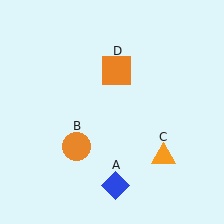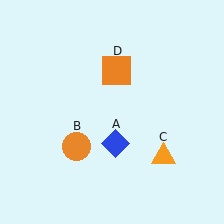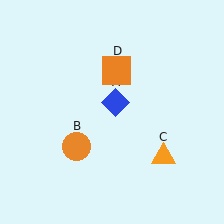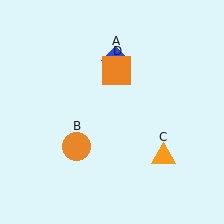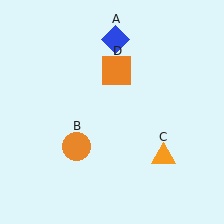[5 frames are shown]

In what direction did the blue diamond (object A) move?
The blue diamond (object A) moved up.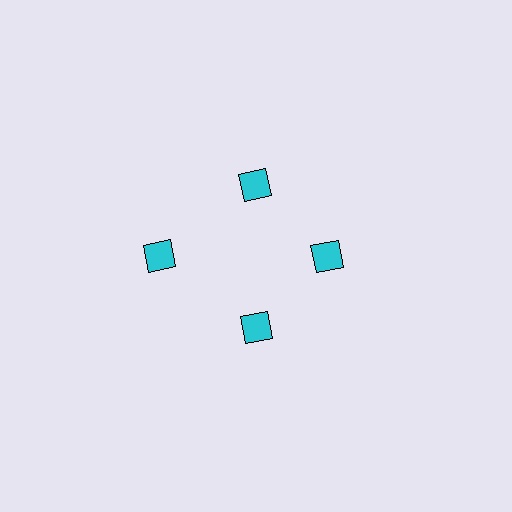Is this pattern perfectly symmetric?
No. The 4 cyan diamonds are arranged in a ring, but one element near the 9 o'clock position is pushed outward from the center, breaking the 4-fold rotational symmetry.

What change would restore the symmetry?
The symmetry would be restored by moving it inward, back onto the ring so that all 4 diamonds sit at equal angles and equal distance from the center.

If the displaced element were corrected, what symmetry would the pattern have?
It would have 4-fold rotational symmetry — the pattern would map onto itself every 90 degrees.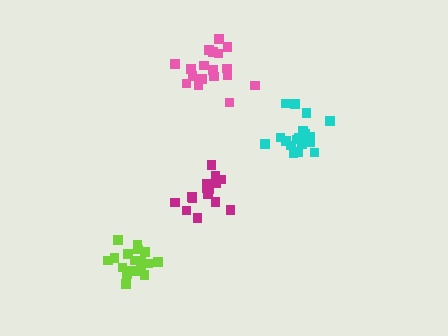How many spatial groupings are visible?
There are 4 spatial groupings.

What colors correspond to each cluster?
The clusters are colored: cyan, pink, lime, magenta.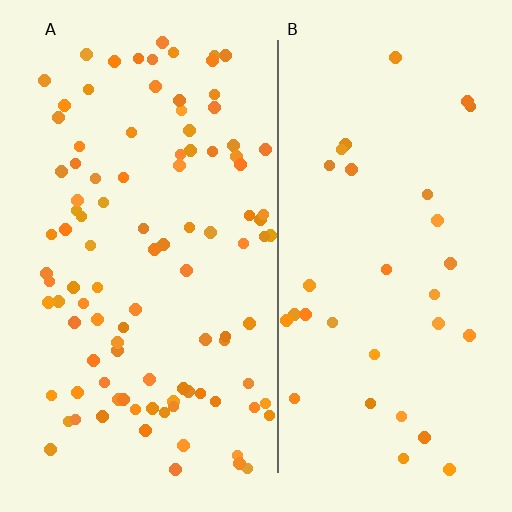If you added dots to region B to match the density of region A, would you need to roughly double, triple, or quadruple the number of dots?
Approximately triple.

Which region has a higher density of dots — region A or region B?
A (the left).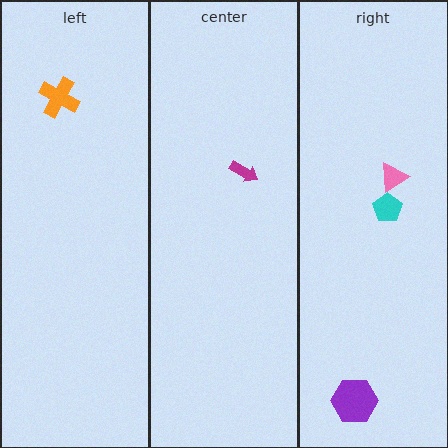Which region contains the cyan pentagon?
The right region.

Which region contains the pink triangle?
The right region.